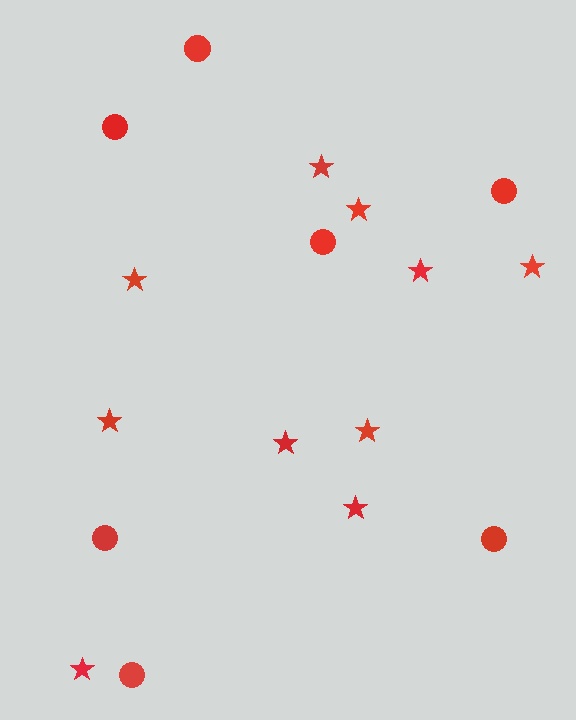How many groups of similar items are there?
There are 2 groups: one group of stars (10) and one group of circles (7).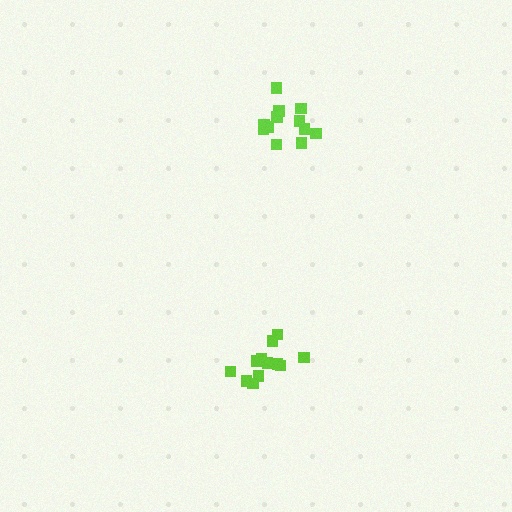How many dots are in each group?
Group 1: 12 dots, Group 2: 12 dots (24 total).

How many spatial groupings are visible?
There are 2 spatial groupings.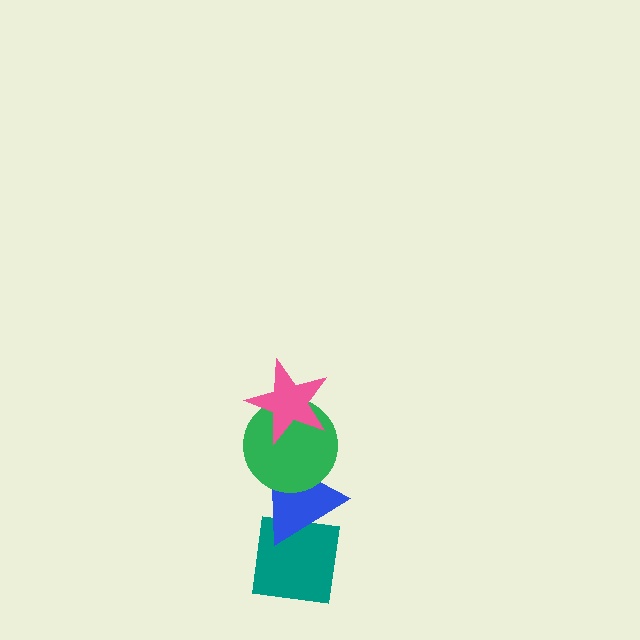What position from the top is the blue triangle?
The blue triangle is 3rd from the top.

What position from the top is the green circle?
The green circle is 2nd from the top.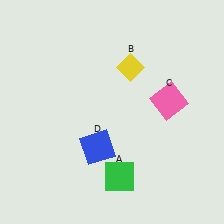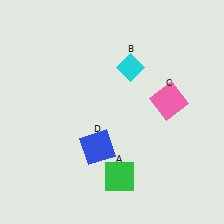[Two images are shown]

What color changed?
The diamond (B) changed from yellow in Image 1 to cyan in Image 2.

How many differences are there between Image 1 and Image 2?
There is 1 difference between the two images.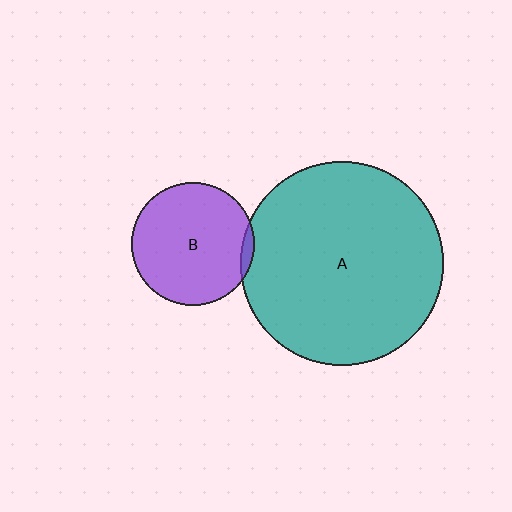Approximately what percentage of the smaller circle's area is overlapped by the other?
Approximately 5%.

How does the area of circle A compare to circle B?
Approximately 2.7 times.